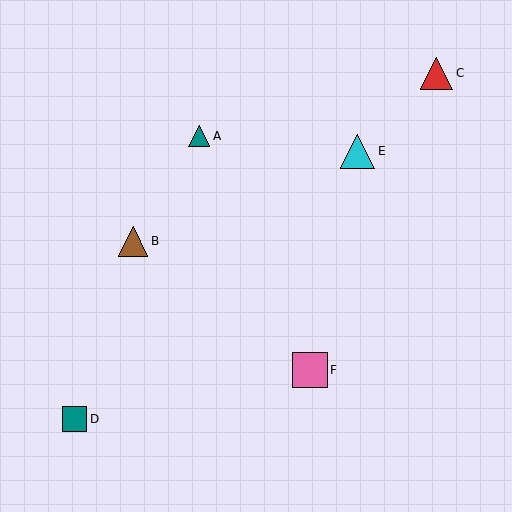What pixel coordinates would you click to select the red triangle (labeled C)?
Click at (437, 73) to select the red triangle C.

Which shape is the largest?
The pink square (labeled F) is the largest.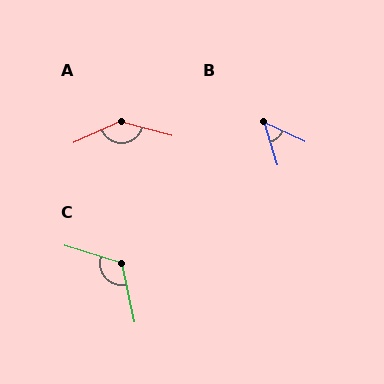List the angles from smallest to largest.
B (47°), C (119°), A (141°).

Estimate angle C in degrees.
Approximately 119 degrees.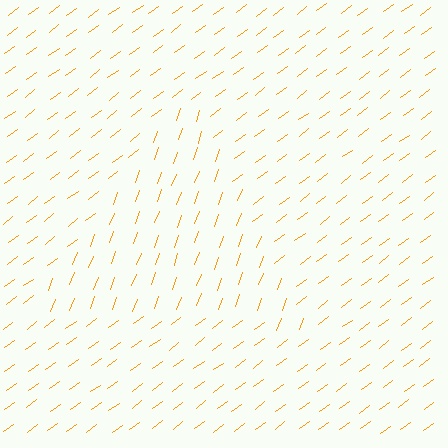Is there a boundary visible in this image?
Yes, there is a texture boundary formed by a change in line orientation.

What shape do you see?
I see a triangle.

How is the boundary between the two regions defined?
The boundary is defined purely by a change in line orientation (approximately 33 degrees difference). All lines are the same color and thickness.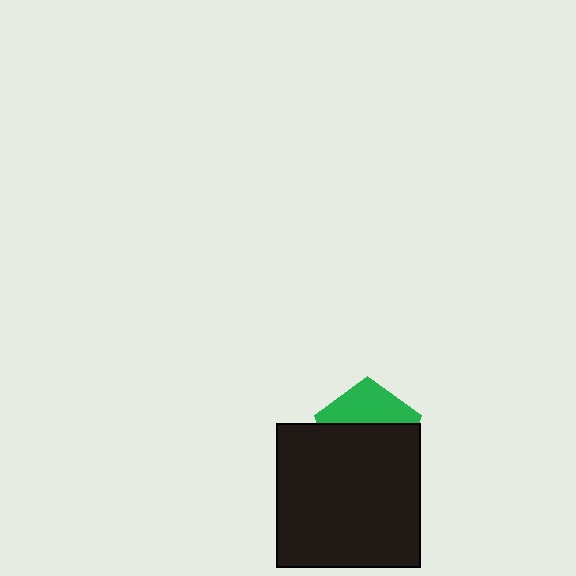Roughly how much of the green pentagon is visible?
A small part of it is visible (roughly 38%).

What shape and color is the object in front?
The object in front is a black square.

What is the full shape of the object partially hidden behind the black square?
The partially hidden object is a green pentagon.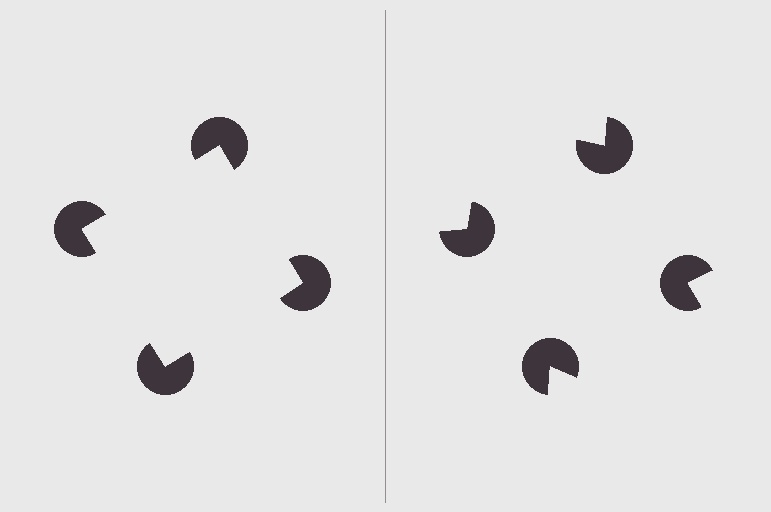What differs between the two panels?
The pac-man discs are positioned identically on both sides; only the wedge orientations differ. On the left they align to a square; on the right they are misaligned.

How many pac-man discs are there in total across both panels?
8 — 4 on each side.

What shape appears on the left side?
An illusory square.